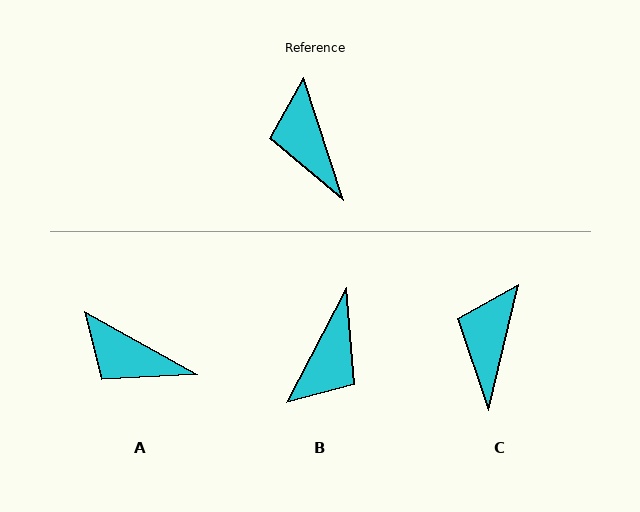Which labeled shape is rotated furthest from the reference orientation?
B, about 135 degrees away.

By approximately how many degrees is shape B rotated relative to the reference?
Approximately 135 degrees counter-clockwise.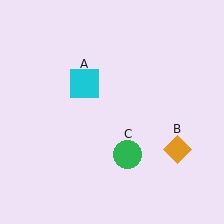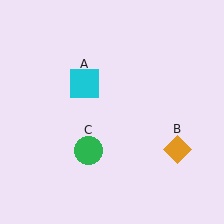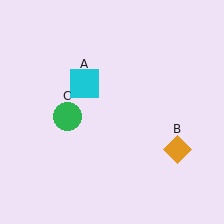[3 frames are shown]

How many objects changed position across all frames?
1 object changed position: green circle (object C).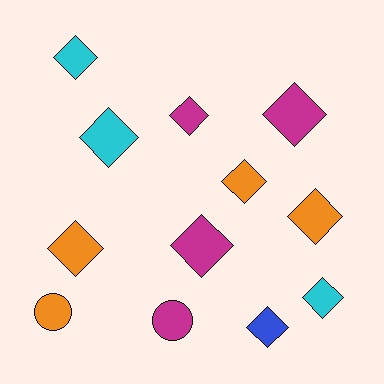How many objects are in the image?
There are 12 objects.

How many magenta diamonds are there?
There are 3 magenta diamonds.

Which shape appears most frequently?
Diamond, with 10 objects.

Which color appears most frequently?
Magenta, with 4 objects.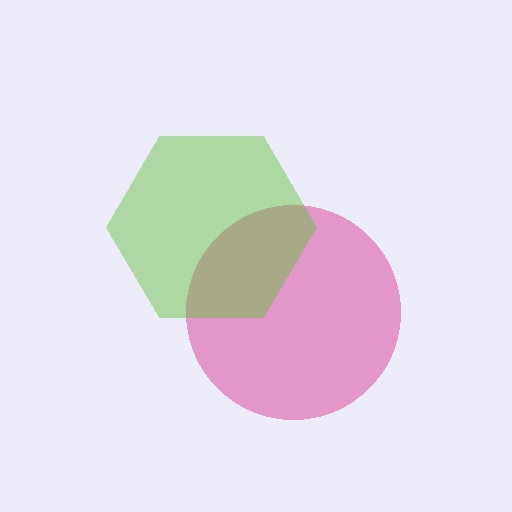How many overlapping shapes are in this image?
There are 2 overlapping shapes in the image.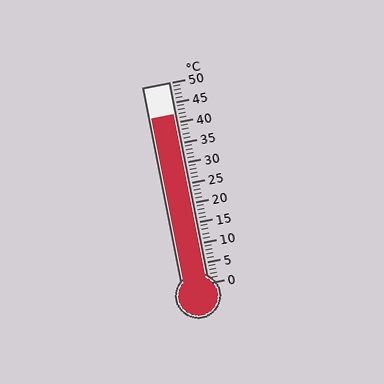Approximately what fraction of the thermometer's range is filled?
The thermometer is filled to approximately 85% of its range.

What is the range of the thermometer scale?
The thermometer scale ranges from 0°C to 50°C.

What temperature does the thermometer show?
The thermometer shows approximately 42°C.